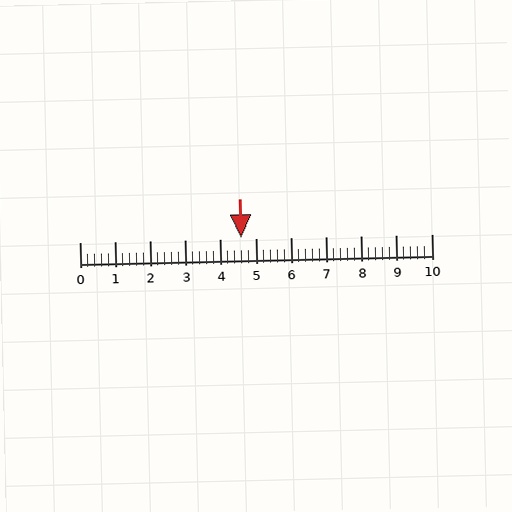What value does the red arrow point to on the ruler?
The red arrow points to approximately 4.6.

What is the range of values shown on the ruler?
The ruler shows values from 0 to 10.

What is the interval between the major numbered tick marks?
The major tick marks are spaced 1 units apart.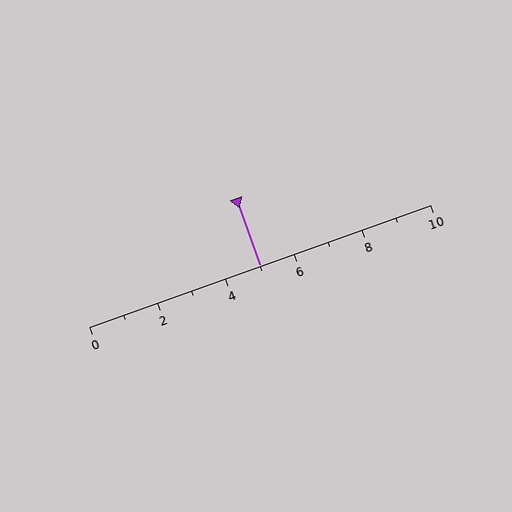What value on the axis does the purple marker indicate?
The marker indicates approximately 5.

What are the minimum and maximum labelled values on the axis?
The axis runs from 0 to 10.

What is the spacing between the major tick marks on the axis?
The major ticks are spaced 2 apart.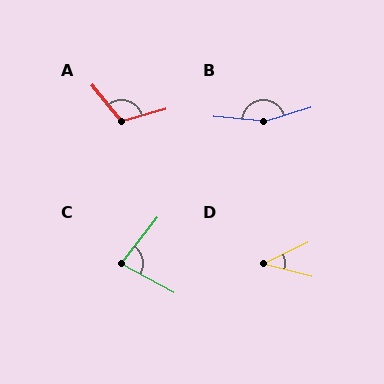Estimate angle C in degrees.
Approximately 80 degrees.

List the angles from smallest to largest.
D (41°), C (80°), A (113°), B (158°).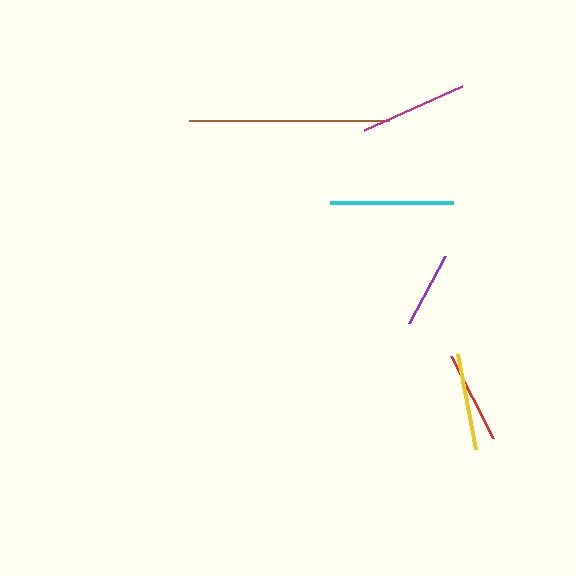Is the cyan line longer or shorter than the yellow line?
The cyan line is longer than the yellow line.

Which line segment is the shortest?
The purple line is the shortest at approximately 77 pixels.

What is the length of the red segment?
The red segment is approximately 91 pixels long.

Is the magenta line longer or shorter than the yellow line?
The magenta line is longer than the yellow line.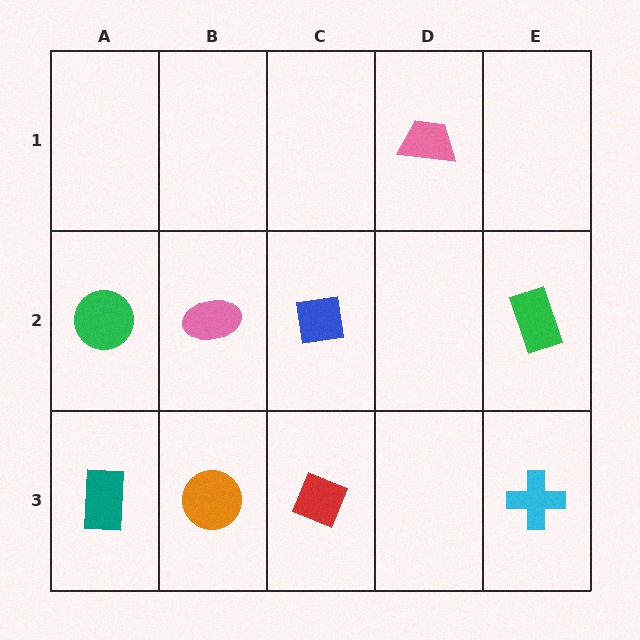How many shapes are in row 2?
4 shapes.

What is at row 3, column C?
A red diamond.